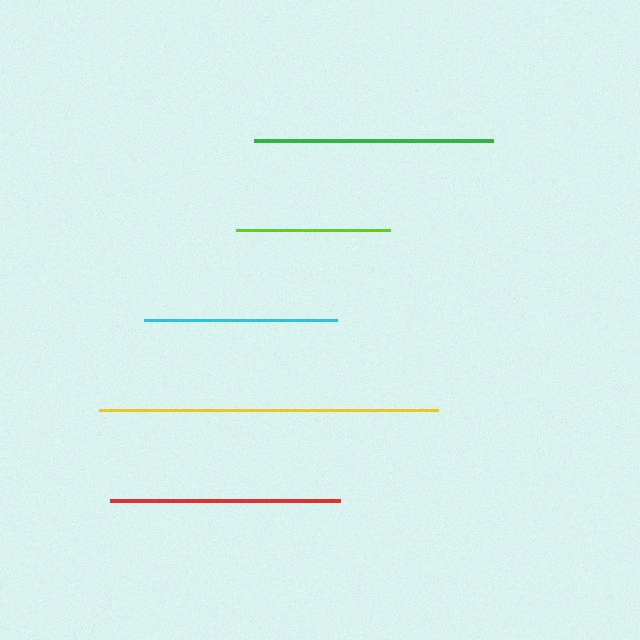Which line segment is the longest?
The yellow line is the longest at approximately 339 pixels.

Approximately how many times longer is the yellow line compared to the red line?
The yellow line is approximately 1.5 times the length of the red line.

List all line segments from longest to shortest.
From longest to shortest: yellow, green, red, cyan, lime.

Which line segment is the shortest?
The lime line is the shortest at approximately 154 pixels.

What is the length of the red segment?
The red segment is approximately 230 pixels long.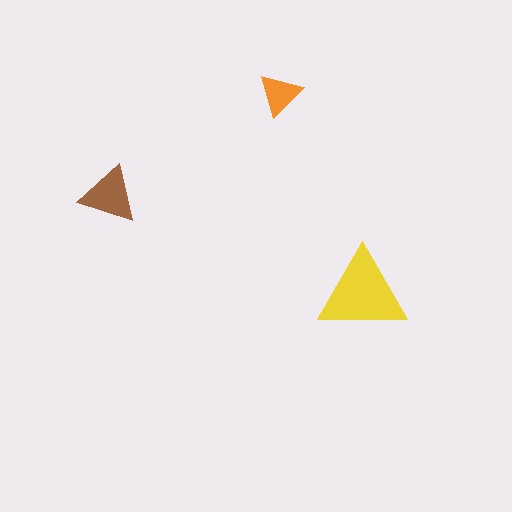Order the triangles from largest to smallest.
the yellow one, the brown one, the orange one.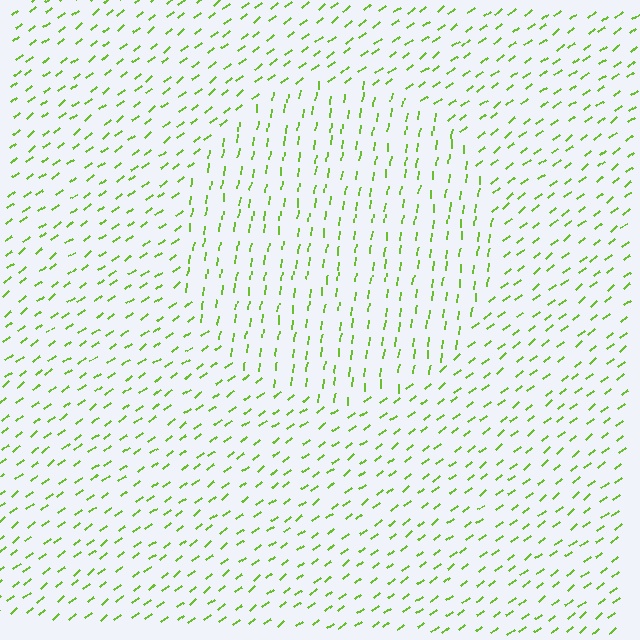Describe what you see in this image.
The image is filled with small lime line segments. A circle region in the image has lines oriented differently from the surrounding lines, creating a visible texture boundary.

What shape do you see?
I see a circle.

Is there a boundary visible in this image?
Yes, there is a texture boundary formed by a change in line orientation.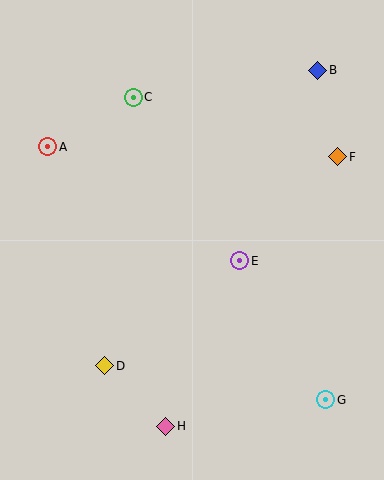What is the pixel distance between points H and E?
The distance between H and E is 181 pixels.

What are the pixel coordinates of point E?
Point E is at (240, 261).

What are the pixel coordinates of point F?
Point F is at (338, 157).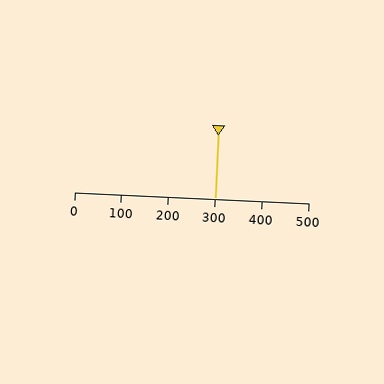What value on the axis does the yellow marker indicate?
The marker indicates approximately 300.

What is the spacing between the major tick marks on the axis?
The major ticks are spaced 100 apart.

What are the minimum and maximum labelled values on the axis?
The axis runs from 0 to 500.